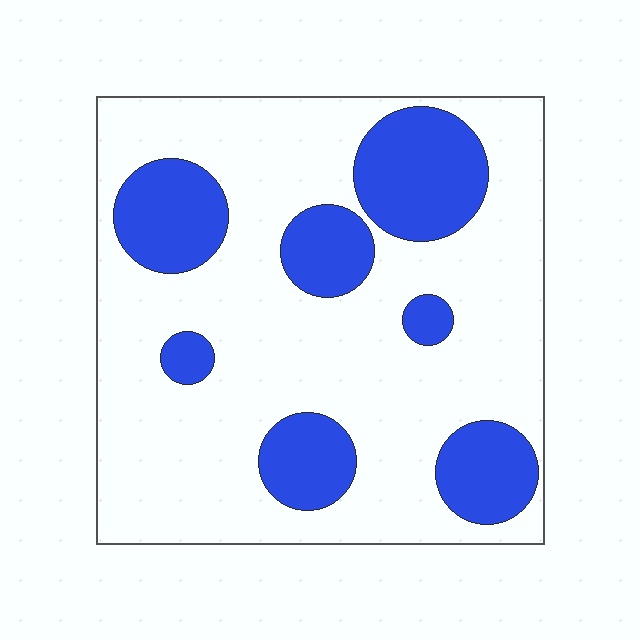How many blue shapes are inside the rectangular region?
7.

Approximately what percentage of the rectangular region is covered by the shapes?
Approximately 25%.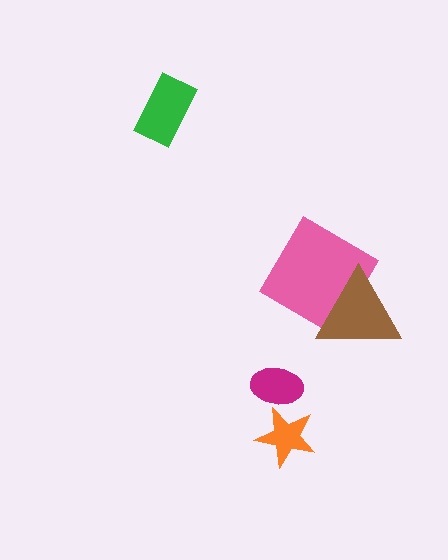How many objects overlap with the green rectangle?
0 objects overlap with the green rectangle.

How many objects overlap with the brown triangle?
1 object overlaps with the brown triangle.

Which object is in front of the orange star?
The magenta ellipse is in front of the orange star.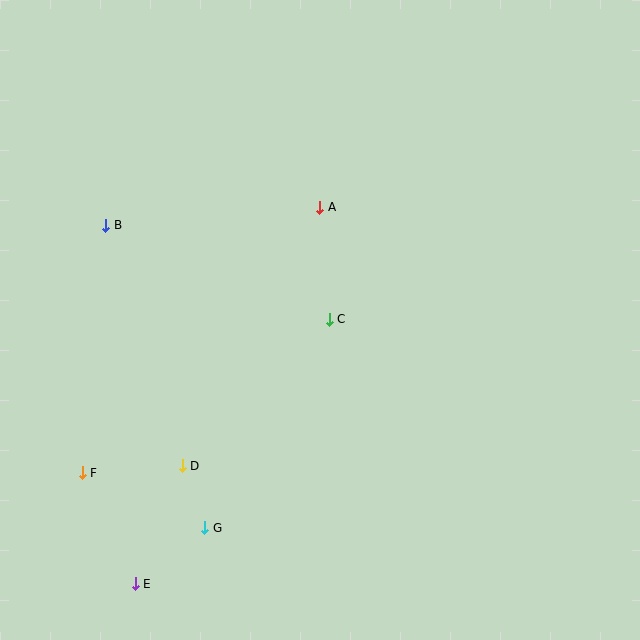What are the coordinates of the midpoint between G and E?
The midpoint between G and E is at (170, 556).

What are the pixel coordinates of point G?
Point G is at (205, 528).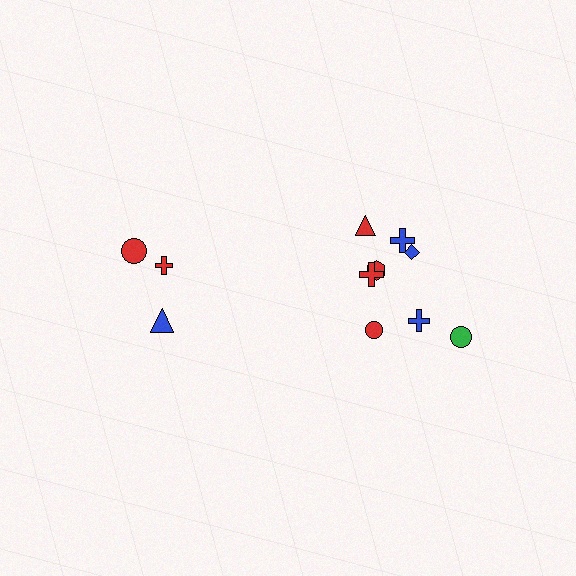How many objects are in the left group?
There are 3 objects.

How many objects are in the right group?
There are 8 objects.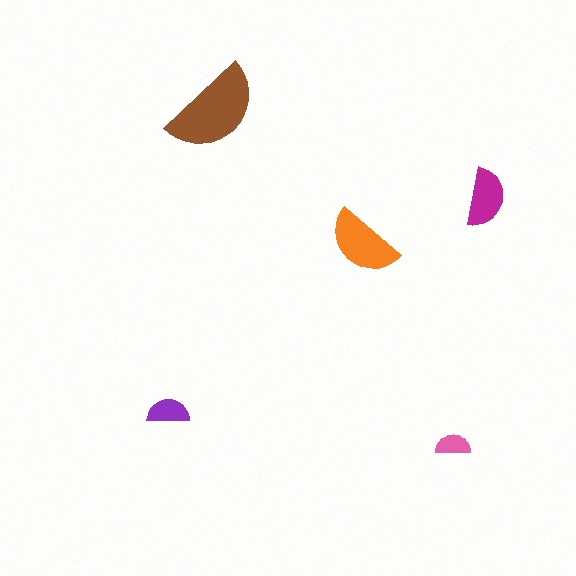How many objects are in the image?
There are 5 objects in the image.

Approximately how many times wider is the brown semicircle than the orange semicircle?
About 1.5 times wider.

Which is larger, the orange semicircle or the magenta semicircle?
The orange one.